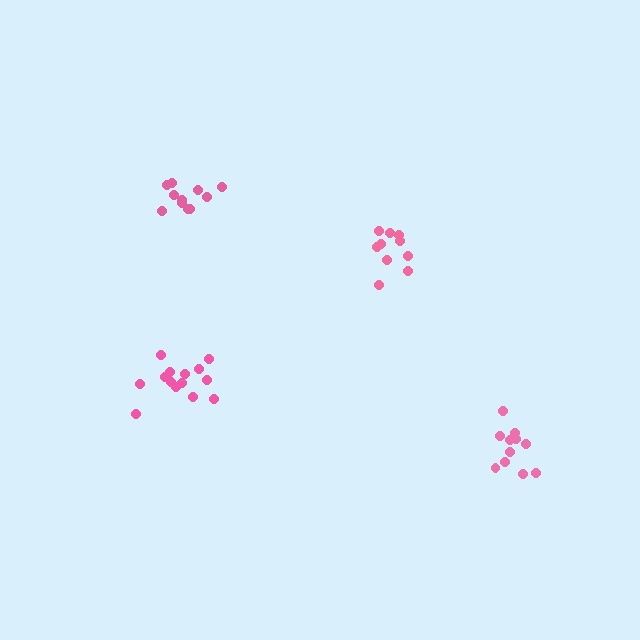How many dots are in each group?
Group 1: 10 dots, Group 2: 11 dots, Group 3: 11 dots, Group 4: 14 dots (46 total).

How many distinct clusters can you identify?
There are 4 distinct clusters.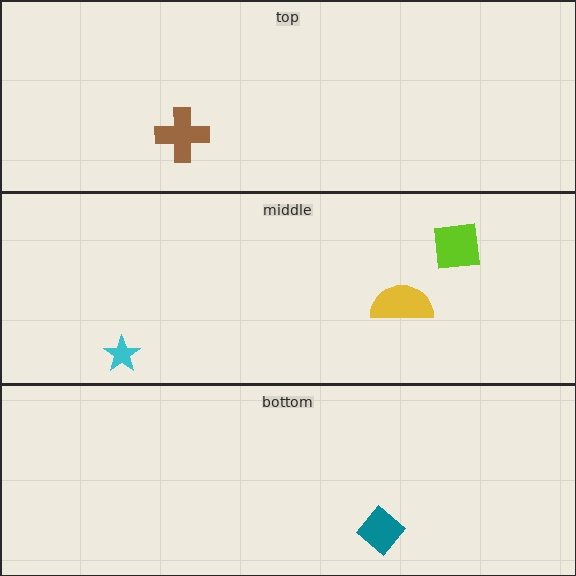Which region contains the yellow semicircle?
The middle region.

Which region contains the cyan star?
The middle region.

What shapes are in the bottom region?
The teal diamond.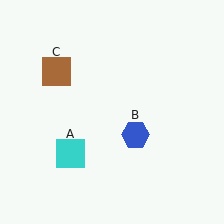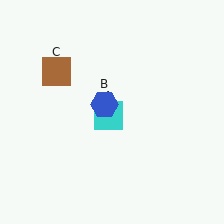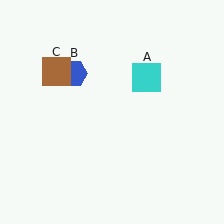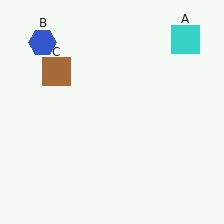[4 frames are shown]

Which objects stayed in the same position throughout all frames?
Brown square (object C) remained stationary.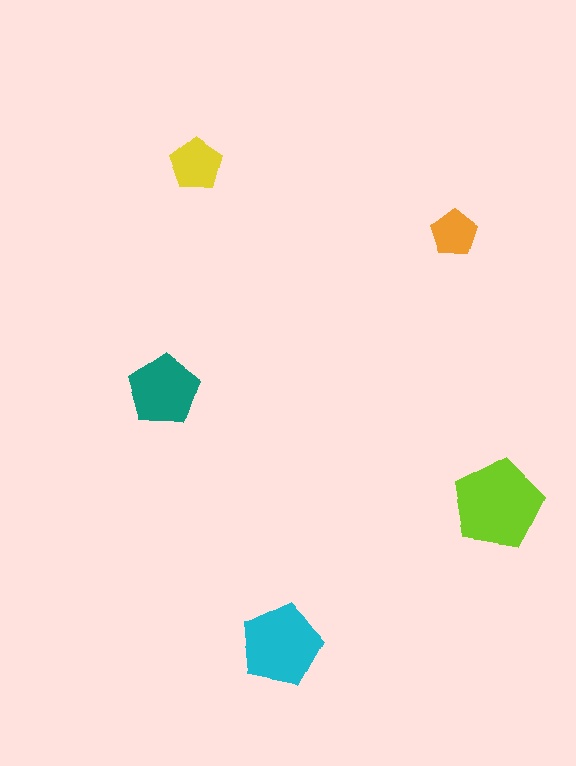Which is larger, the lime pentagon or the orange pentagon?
The lime one.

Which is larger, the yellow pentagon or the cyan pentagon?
The cyan one.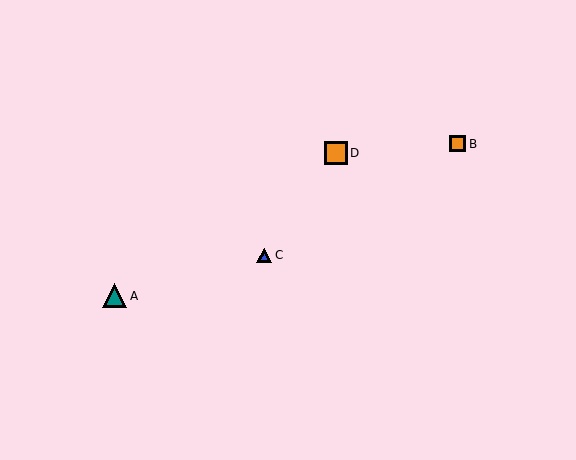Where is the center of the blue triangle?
The center of the blue triangle is at (264, 255).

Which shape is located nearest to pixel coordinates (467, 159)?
The orange square (labeled B) at (458, 144) is nearest to that location.